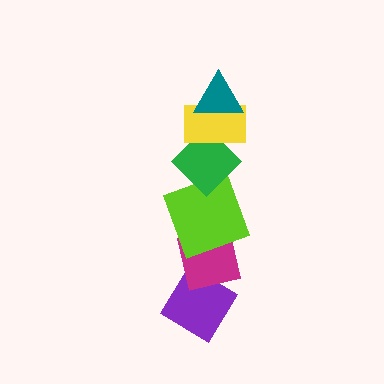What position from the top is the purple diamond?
The purple diamond is 6th from the top.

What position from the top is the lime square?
The lime square is 4th from the top.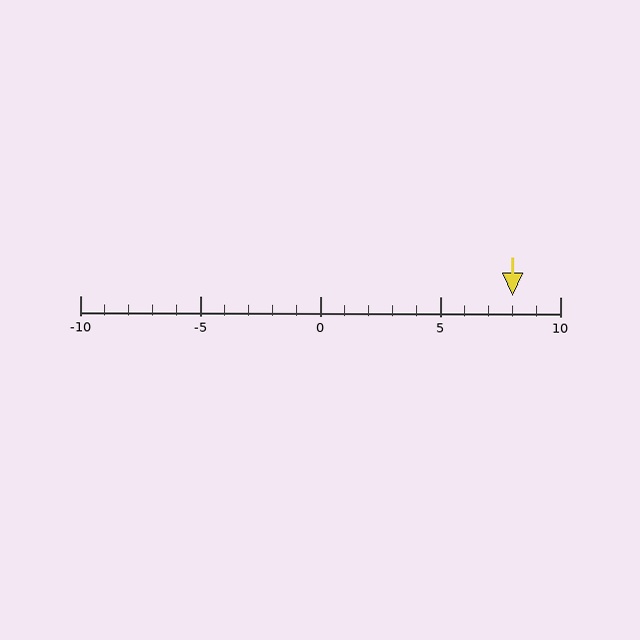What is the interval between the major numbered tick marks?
The major tick marks are spaced 5 units apart.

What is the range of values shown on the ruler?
The ruler shows values from -10 to 10.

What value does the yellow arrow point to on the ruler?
The yellow arrow points to approximately 8.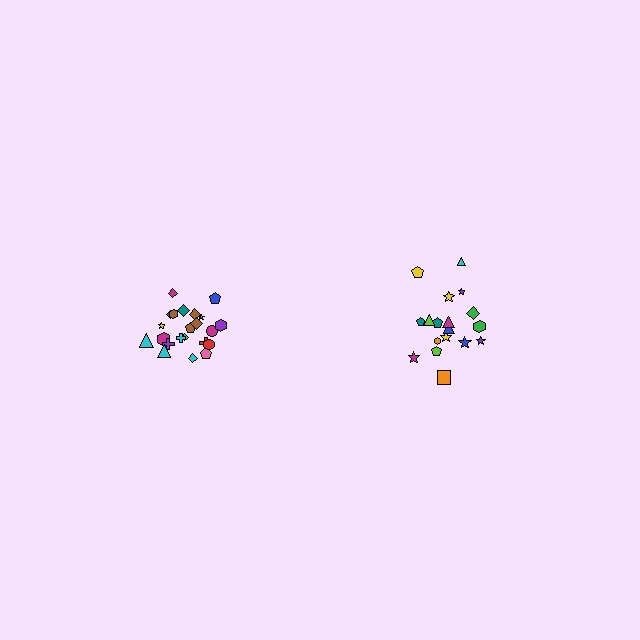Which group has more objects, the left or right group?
The left group.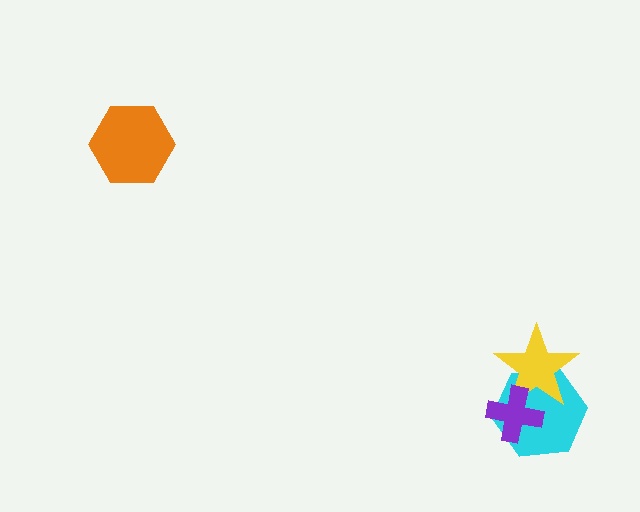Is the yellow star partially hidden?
Yes, it is partially covered by another shape.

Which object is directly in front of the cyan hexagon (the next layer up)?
The yellow star is directly in front of the cyan hexagon.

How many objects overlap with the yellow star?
2 objects overlap with the yellow star.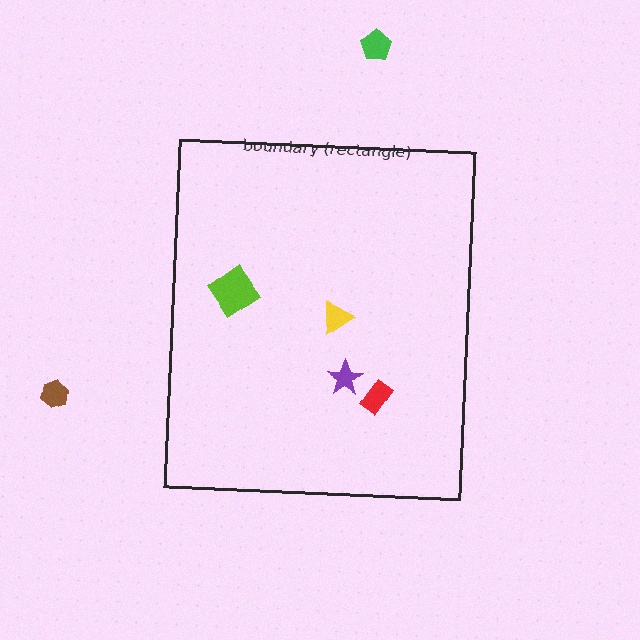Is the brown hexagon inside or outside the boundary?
Outside.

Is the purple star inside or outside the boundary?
Inside.